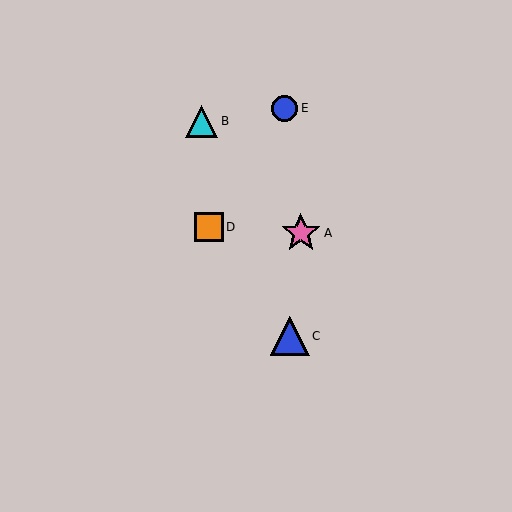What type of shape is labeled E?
Shape E is a blue circle.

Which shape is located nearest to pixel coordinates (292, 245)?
The pink star (labeled A) at (301, 233) is nearest to that location.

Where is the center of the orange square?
The center of the orange square is at (209, 227).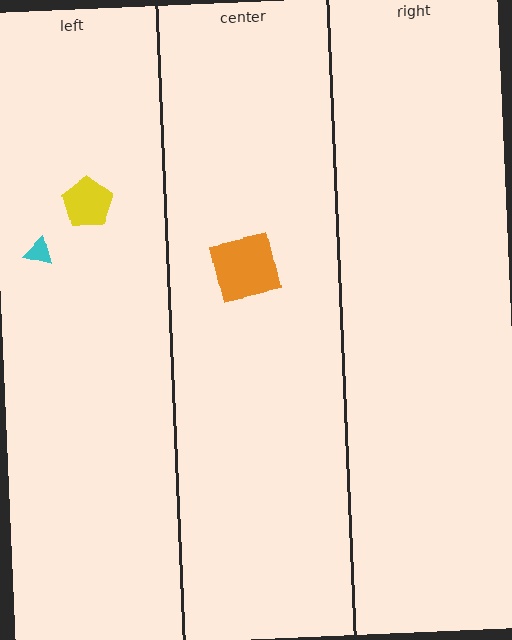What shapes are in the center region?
The orange square.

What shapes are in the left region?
The cyan triangle, the yellow pentagon.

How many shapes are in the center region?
1.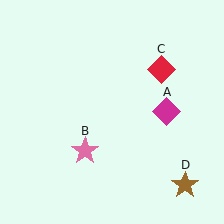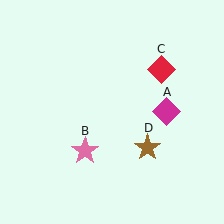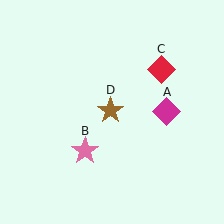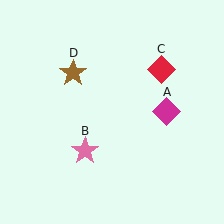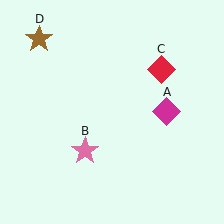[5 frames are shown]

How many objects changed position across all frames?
1 object changed position: brown star (object D).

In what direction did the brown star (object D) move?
The brown star (object D) moved up and to the left.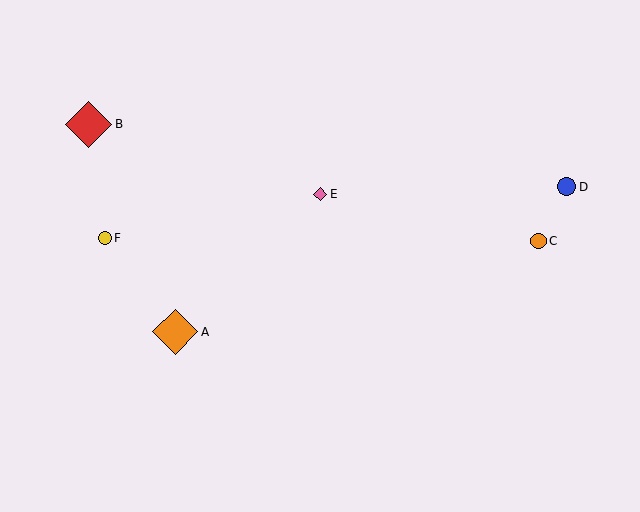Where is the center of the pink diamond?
The center of the pink diamond is at (320, 194).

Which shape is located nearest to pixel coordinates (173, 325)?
The orange diamond (labeled A) at (175, 332) is nearest to that location.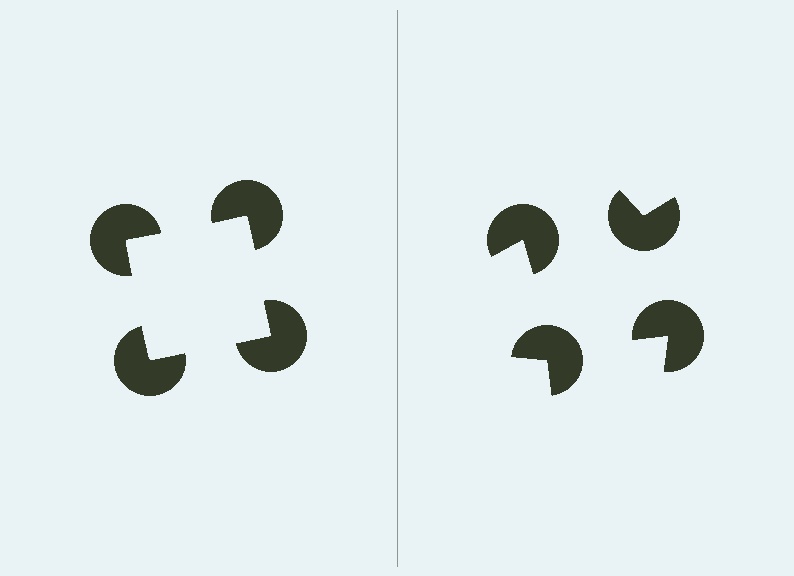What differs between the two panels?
The pac-man discs are positioned identically on both sides; only the wedge orientations differ. On the left they align to a square; on the right they are misaligned.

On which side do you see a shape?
An illusory square appears on the left side. On the right side the wedge cuts are rotated, so no coherent shape forms.